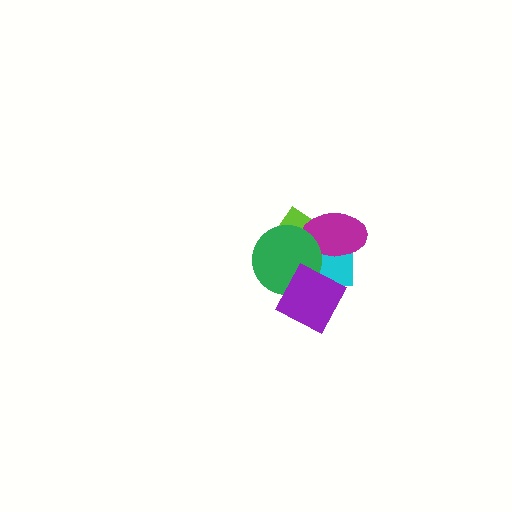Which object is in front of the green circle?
The purple diamond is in front of the green circle.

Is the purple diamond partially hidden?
No, no other shape covers it.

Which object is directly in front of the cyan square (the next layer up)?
The magenta ellipse is directly in front of the cyan square.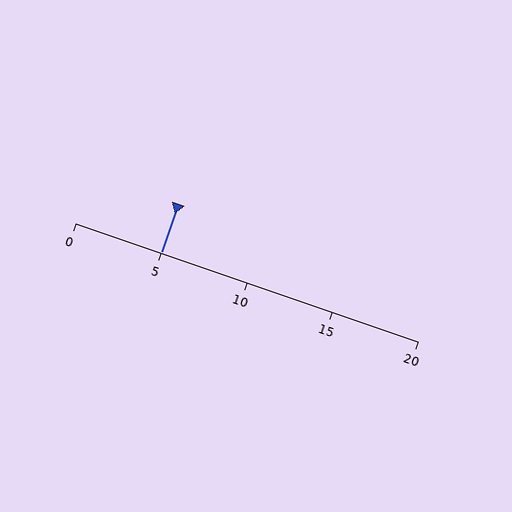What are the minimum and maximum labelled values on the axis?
The axis runs from 0 to 20.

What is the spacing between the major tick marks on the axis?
The major ticks are spaced 5 apart.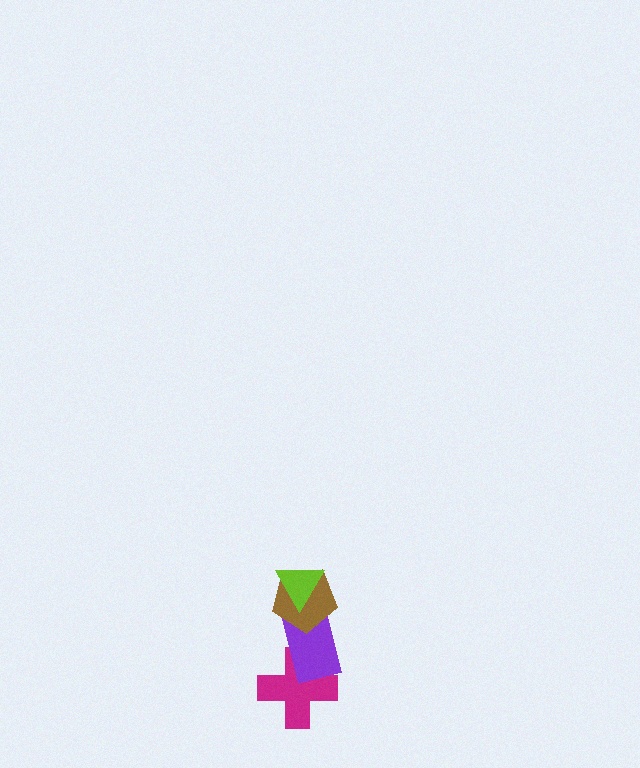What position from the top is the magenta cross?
The magenta cross is 4th from the top.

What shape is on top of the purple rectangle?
The brown pentagon is on top of the purple rectangle.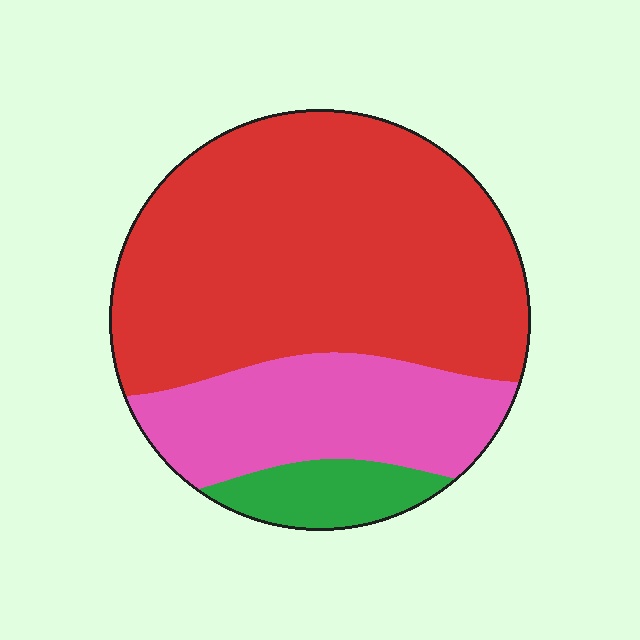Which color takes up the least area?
Green, at roughly 10%.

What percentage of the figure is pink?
Pink covers roughly 25% of the figure.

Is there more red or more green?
Red.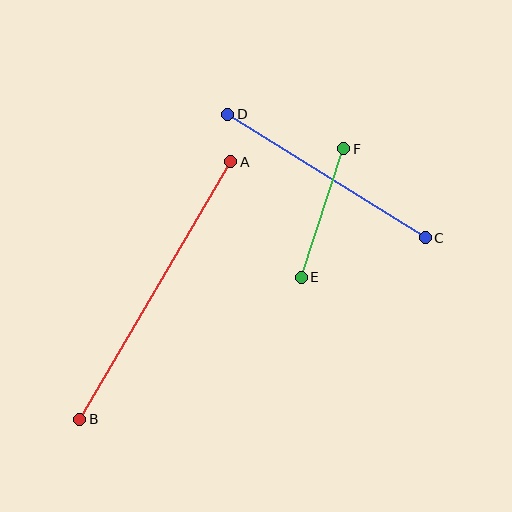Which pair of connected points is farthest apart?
Points A and B are farthest apart.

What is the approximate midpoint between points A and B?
The midpoint is at approximately (155, 290) pixels.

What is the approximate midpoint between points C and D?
The midpoint is at approximately (327, 176) pixels.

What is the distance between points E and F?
The distance is approximately 135 pixels.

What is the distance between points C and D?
The distance is approximately 233 pixels.